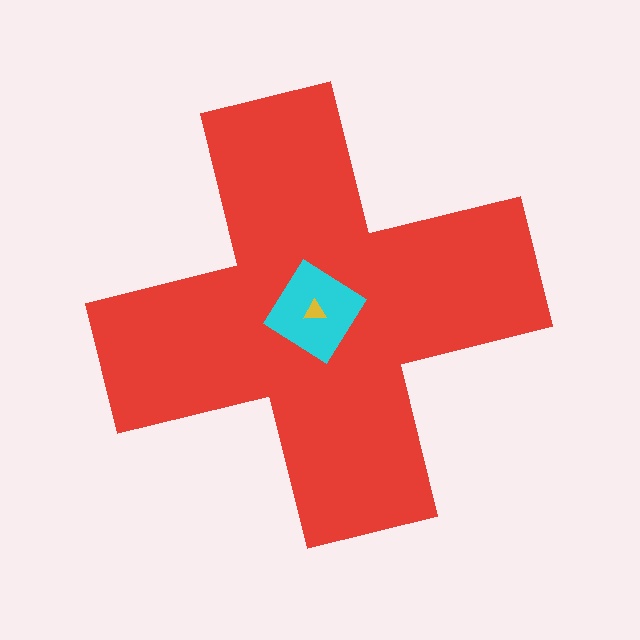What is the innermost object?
The yellow triangle.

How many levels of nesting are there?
3.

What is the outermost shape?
The red cross.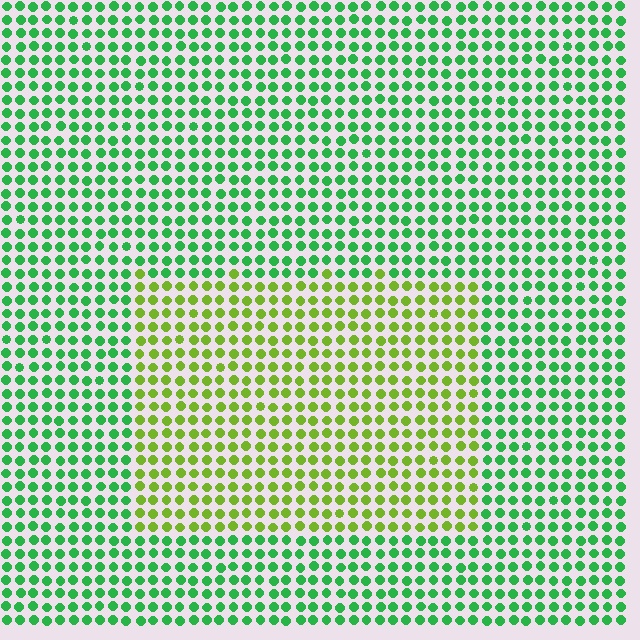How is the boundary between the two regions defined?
The boundary is defined purely by a slight shift in hue (about 46 degrees). Spacing, size, and orientation are identical on both sides.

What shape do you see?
I see a rectangle.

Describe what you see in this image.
The image is filled with small green elements in a uniform arrangement. A rectangle-shaped region is visible where the elements are tinted to a slightly different hue, forming a subtle color boundary.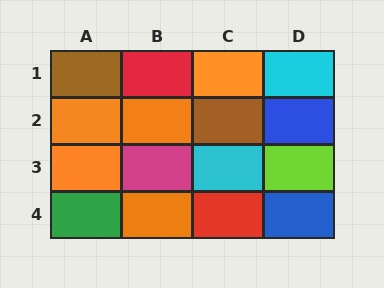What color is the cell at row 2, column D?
Blue.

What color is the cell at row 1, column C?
Orange.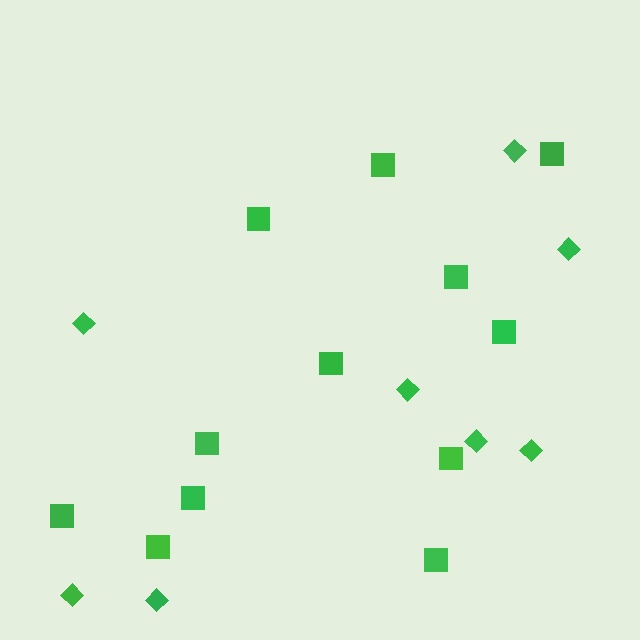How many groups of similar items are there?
There are 2 groups: one group of squares (12) and one group of diamonds (8).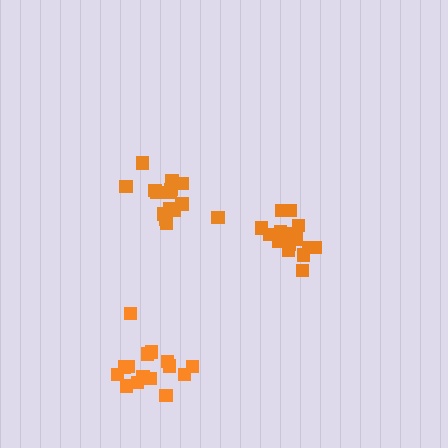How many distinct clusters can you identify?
There are 3 distinct clusters.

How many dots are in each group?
Group 1: 18 dots, Group 2: 15 dots, Group 3: 16 dots (49 total).